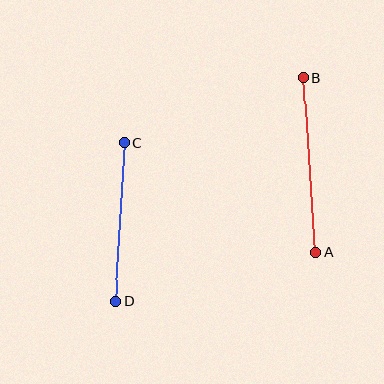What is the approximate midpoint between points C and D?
The midpoint is at approximately (120, 222) pixels.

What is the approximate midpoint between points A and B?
The midpoint is at approximately (310, 165) pixels.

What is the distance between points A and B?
The distance is approximately 175 pixels.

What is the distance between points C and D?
The distance is approximately 159 pixels.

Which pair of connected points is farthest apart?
Points A and B are farthest apart.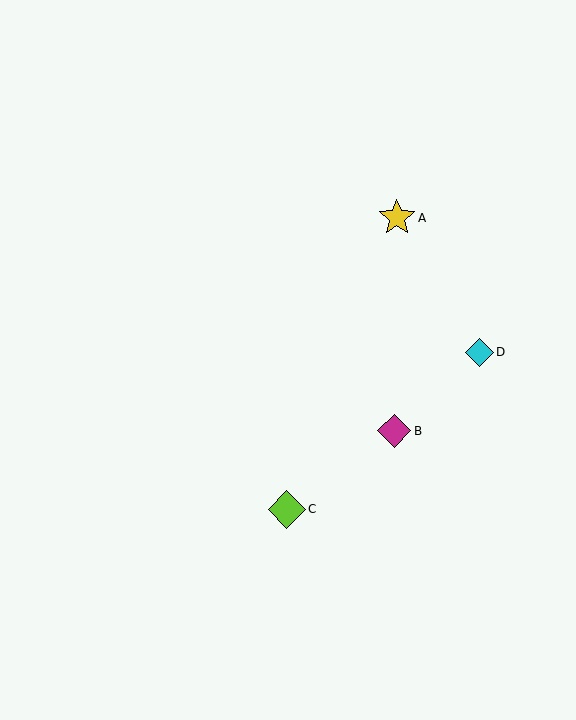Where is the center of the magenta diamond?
The center of the magenta diamond is at (394, 431).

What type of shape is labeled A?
Shape A is a yellow star.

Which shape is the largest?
The lime diamond (labeled C) is the largest.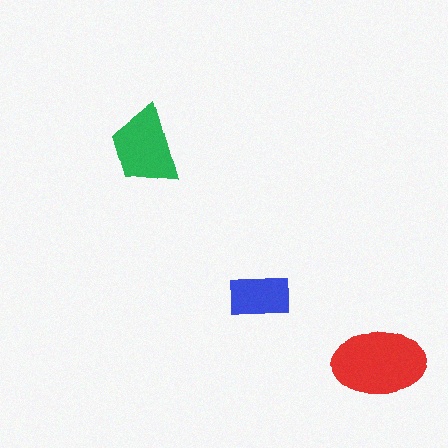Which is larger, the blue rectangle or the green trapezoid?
The green trapezoid.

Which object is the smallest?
The blue rectangle.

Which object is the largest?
The red ellipse.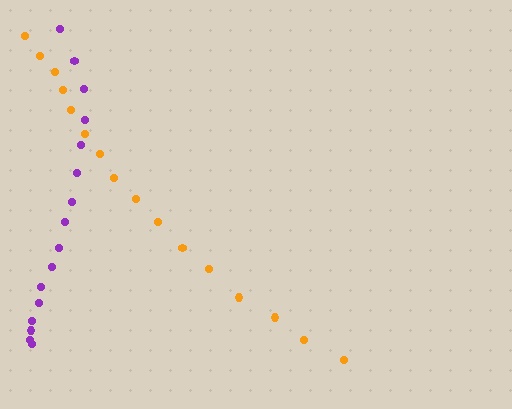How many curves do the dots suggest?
There are 2 distinct paths.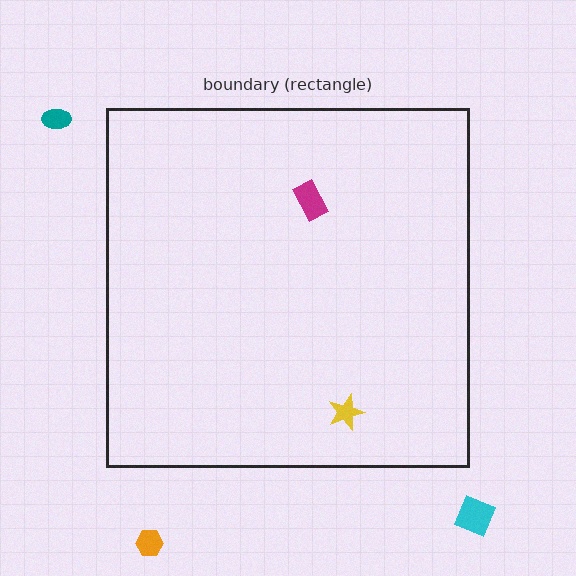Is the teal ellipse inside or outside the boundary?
Outside.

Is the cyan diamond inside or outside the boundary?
Outside.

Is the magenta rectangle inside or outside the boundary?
Inside.